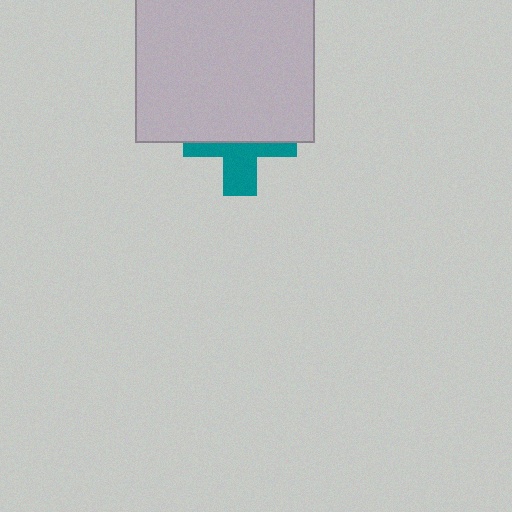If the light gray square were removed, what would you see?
You would see the complete teal cross.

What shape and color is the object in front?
The object in front is a light gray square.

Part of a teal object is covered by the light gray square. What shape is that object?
It is a cross.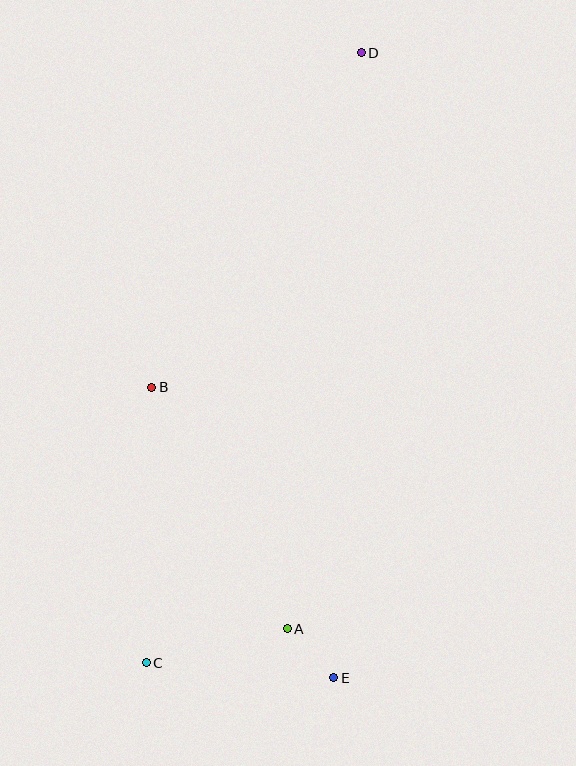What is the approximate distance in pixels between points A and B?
The distance between A and B is approximately 277 pixels.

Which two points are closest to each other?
Points A and E are closest to each other.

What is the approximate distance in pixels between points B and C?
The distance between B and C is approximately 275 pixels.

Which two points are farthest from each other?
Points C and D are farthest from each other.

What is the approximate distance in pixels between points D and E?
The distance between D and E is approximately 625 pixels.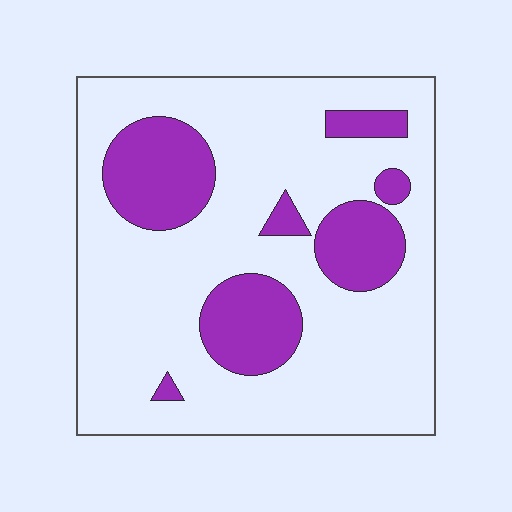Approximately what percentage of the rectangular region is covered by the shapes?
Approximately 25%.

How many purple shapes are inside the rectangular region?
7.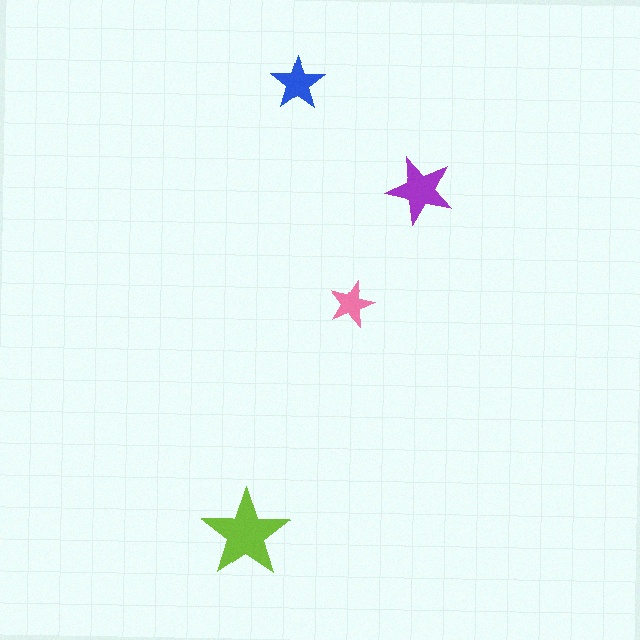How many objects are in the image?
There are 4 objects in the image.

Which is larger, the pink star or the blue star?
The blue one.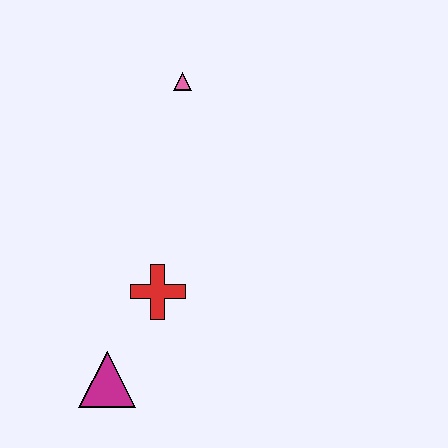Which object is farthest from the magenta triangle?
The pink triangle is farthest from the magenta triangle.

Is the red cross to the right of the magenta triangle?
Yes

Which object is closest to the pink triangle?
The red cross is closest to the pink triangle.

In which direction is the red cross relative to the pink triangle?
The red cross is below the pink triangle.